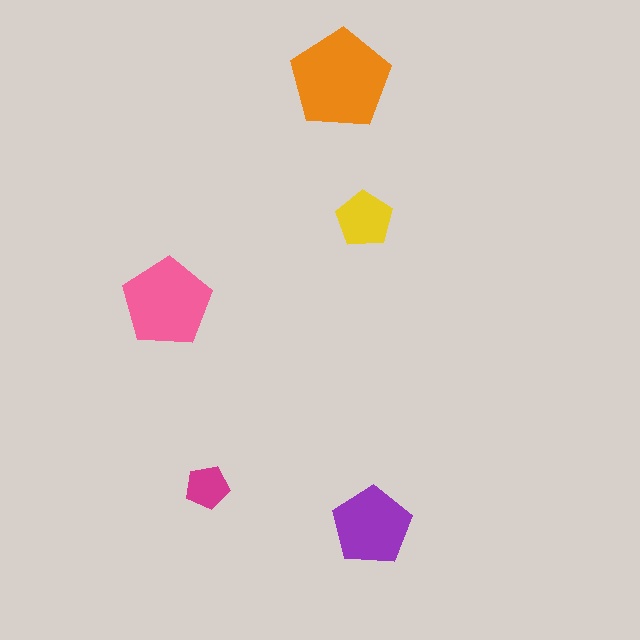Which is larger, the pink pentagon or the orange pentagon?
The orange one.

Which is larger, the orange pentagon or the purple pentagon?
The orange one.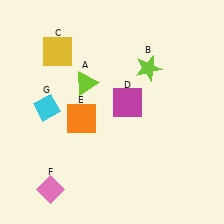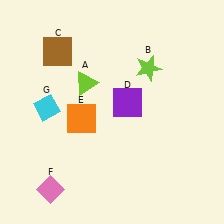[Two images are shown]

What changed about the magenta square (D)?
In Image 1, D is magenta. In Image 2, it changed to purple.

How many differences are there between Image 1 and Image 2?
There are 2 differences between the two images.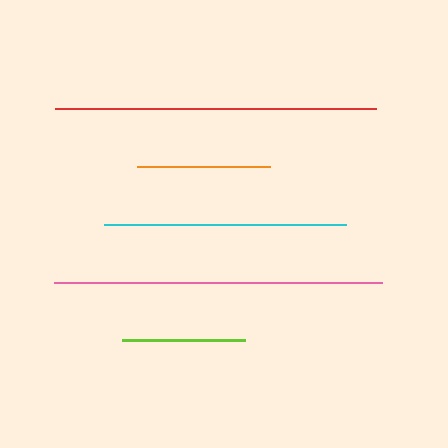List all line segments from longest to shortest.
From longest to shortest: pink, red, cyan, orange, lime.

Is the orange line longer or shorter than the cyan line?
The cyan line is longer than the orange line.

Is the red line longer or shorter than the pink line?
The pink line is longer than the red line.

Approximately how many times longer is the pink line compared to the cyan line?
The pink line is approximately 1.4 times the length of the cyan line.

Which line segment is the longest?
The pink line is the longest at approximately 328 pixels.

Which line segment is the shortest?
The lime line is the shortest at approximately 124 pixels.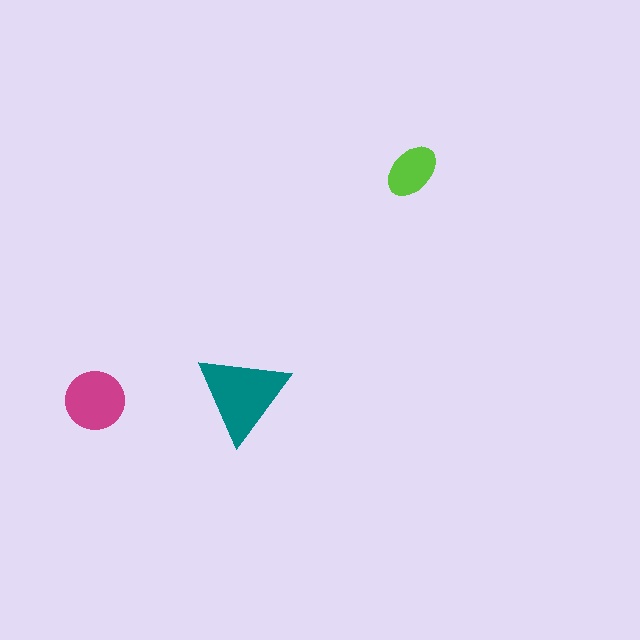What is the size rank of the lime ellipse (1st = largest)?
3rd.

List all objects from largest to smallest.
The teal triangle, the magenta circle, the lime ellipse.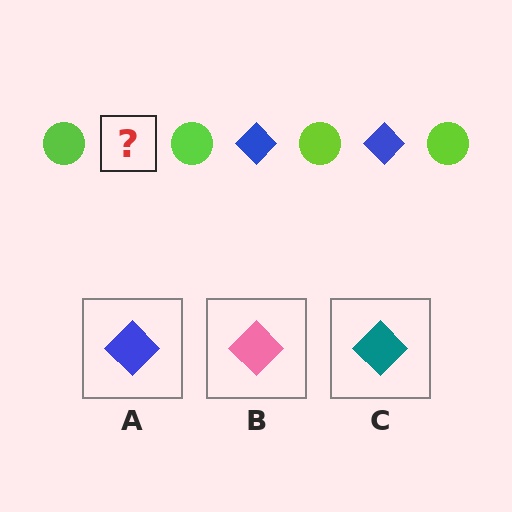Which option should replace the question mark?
Option A.